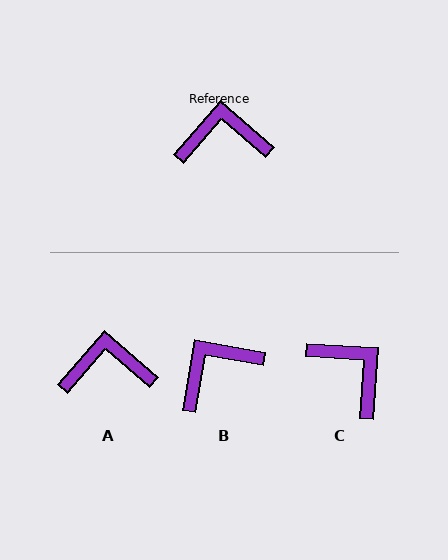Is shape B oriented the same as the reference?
No, it is off by about 31 degrees.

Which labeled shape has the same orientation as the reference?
A.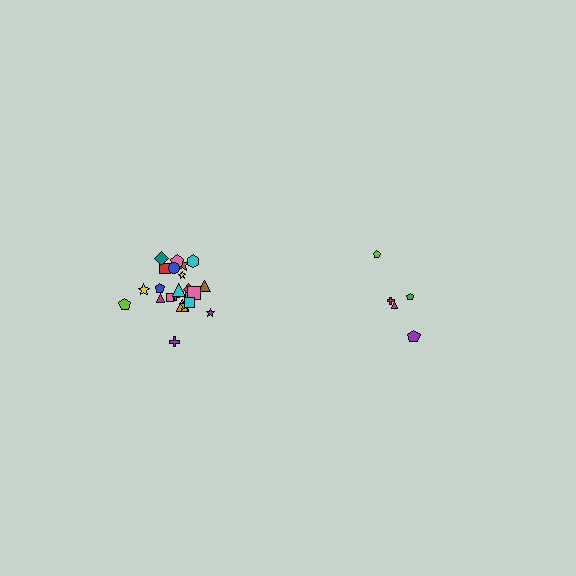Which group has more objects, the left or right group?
The left group.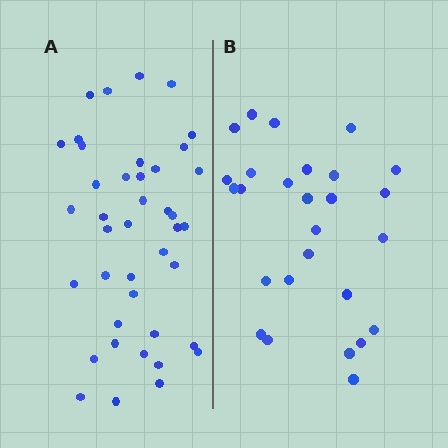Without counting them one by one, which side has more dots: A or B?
Region A (the left region) has more dots.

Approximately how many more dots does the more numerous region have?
Region A has approximately 15 more dots than region B.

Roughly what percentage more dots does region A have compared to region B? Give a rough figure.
About 50% more.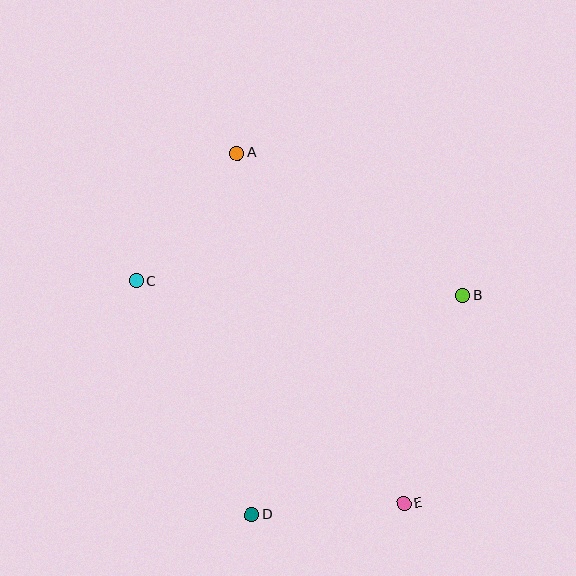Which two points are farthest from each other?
Points A and E are farthest from each other.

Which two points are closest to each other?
Points D and E are closest to each other.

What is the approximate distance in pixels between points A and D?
The distance between A and D is approximately 362 pixels.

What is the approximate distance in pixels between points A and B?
The distance between A and B is approximately 267 pixels.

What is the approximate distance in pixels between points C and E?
The distance between C and E is approximately 348 pixels.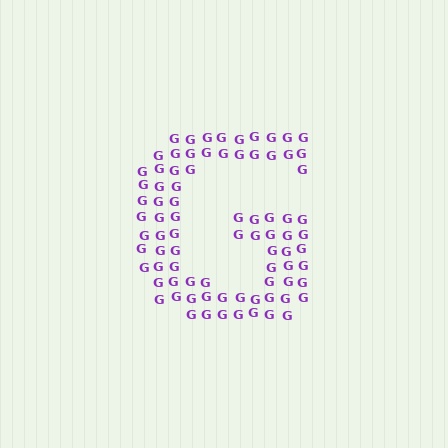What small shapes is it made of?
It is made of small letter G's.